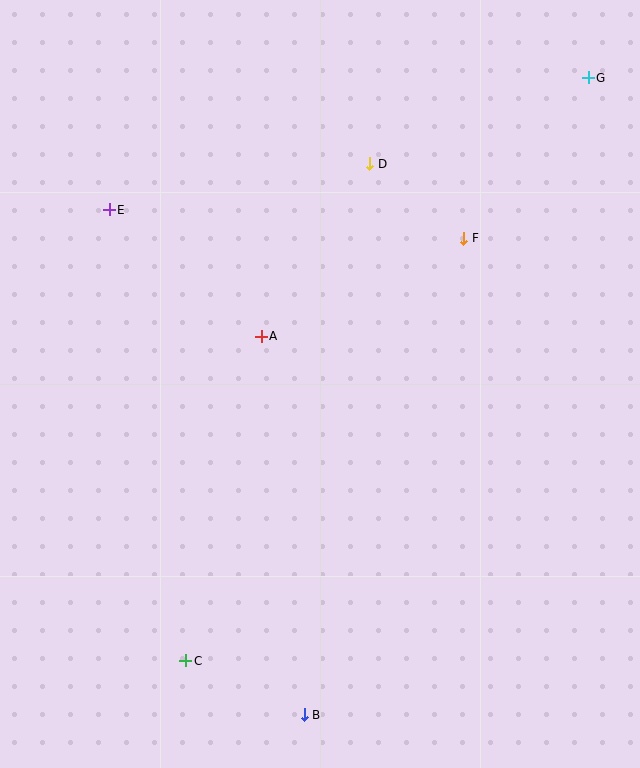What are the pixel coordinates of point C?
Point C is at (186, 661).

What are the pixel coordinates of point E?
Point E is at (109, 210).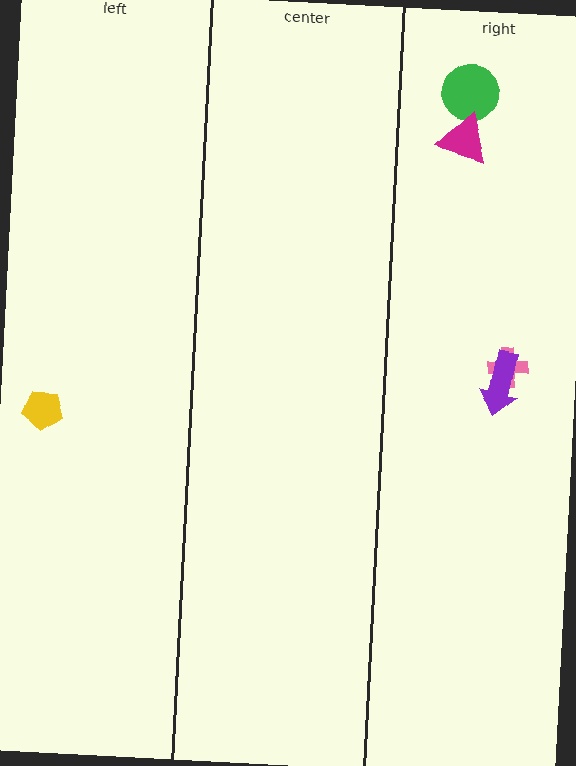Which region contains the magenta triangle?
The right region.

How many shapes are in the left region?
1.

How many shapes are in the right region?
4.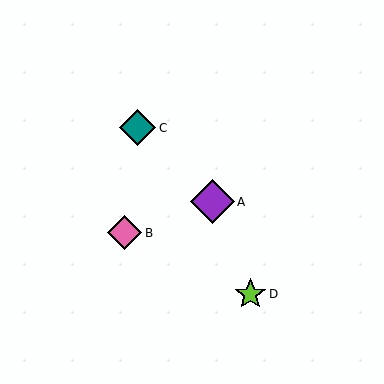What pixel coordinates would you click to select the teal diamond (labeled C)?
Click at (138, 128) to select the teal diamond C.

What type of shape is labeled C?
Shape C is a teal diamond.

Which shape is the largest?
The purple diamond (labeled A) is the largest.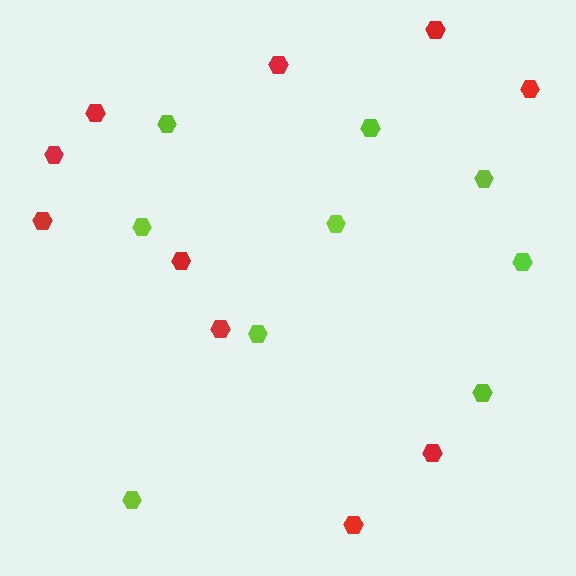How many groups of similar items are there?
There are 2 groups: one group of lime hexagons (9) and one group of red hexagons (10).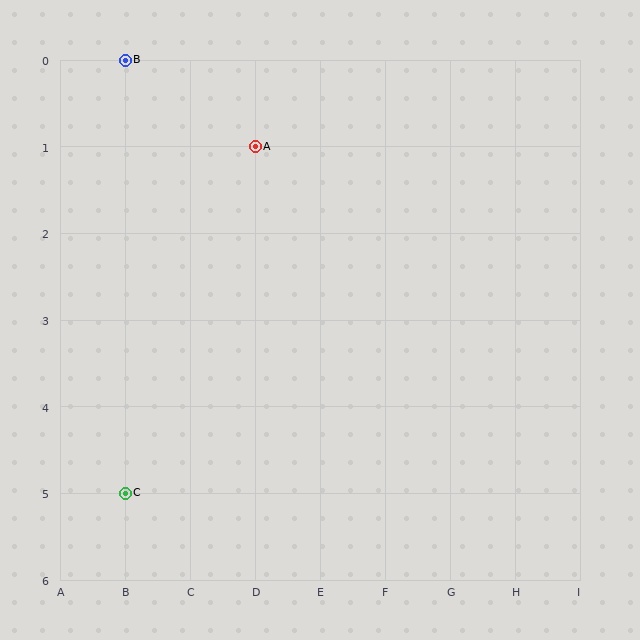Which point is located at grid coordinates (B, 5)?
Point C is at (B, 5).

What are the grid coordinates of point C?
Point C is at grid coordinates (B, 5).